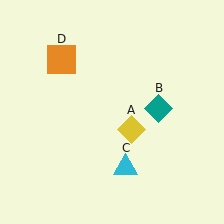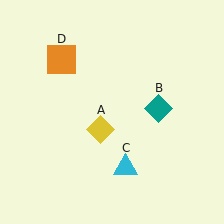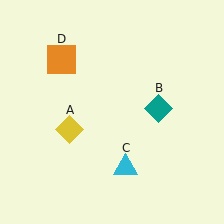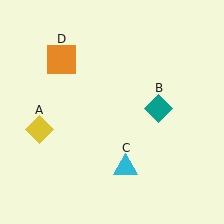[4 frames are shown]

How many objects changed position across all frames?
1 object changed position: yellow diamond (object A).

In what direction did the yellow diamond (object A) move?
The yellow diamond (object A) moved left.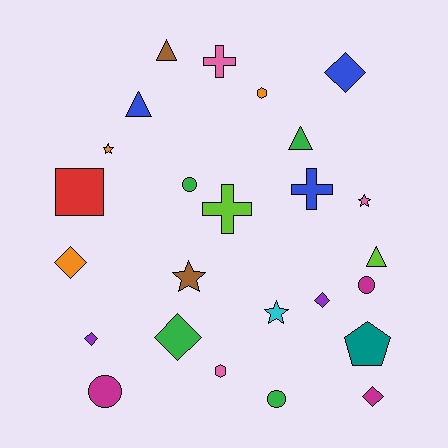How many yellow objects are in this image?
There are no yellow objects.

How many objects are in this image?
There are 25 objects.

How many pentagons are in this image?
There is 1 pentagon.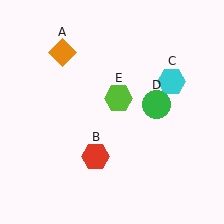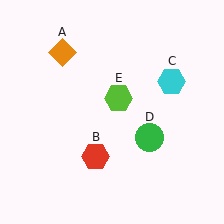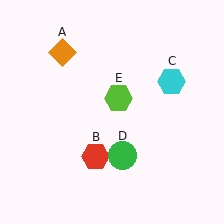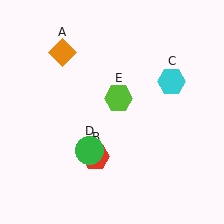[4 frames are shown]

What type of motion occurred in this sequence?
The green circle (object D) rotated clockwise around the center of the scene.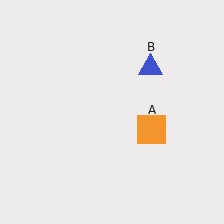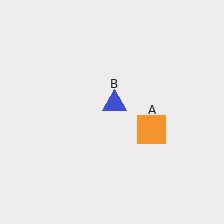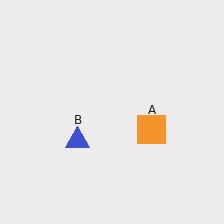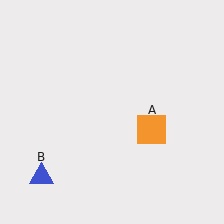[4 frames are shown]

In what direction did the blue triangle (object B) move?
The blue triangle (object B) moved down and to the left.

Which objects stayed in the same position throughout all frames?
Orange square (object A) remained stationary.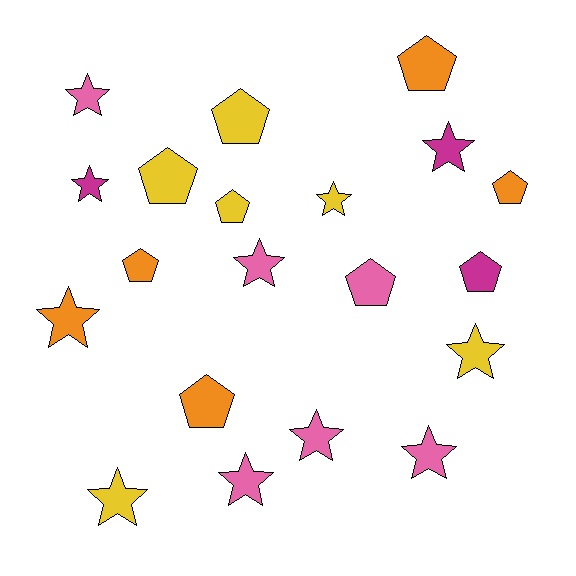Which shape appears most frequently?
Star, with 11 objects.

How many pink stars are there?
There are 5 pink stars.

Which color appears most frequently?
Pink, with 6 objects.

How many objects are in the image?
There are 20 objects.